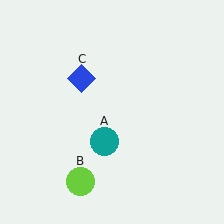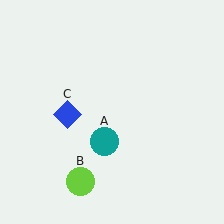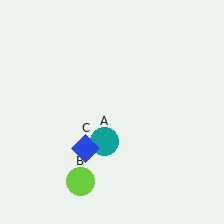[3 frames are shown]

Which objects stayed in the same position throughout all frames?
Teal circle (object A) and lime circle (object B) remained stationary.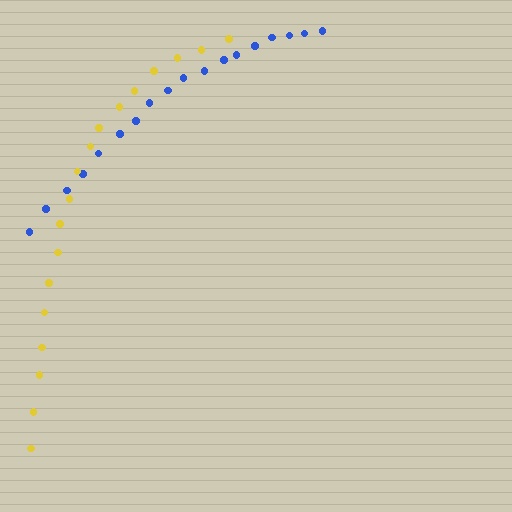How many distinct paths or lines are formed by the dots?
There are 2 distinct paths.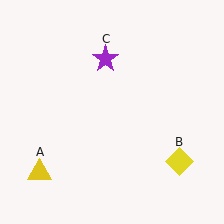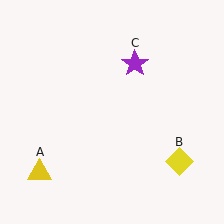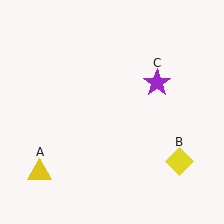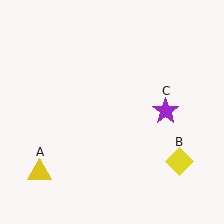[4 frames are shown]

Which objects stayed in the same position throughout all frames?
Yellow triangle (object A) and yellow diamond (object B) remained stationary.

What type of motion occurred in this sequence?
The purple star (object C) rotated clockwise around the center of the scene.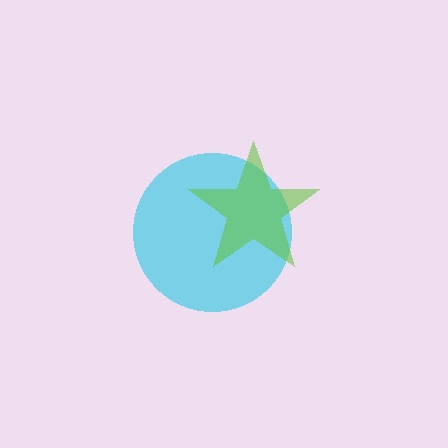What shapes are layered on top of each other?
The layered shapes are: a cyan circle, a lime star.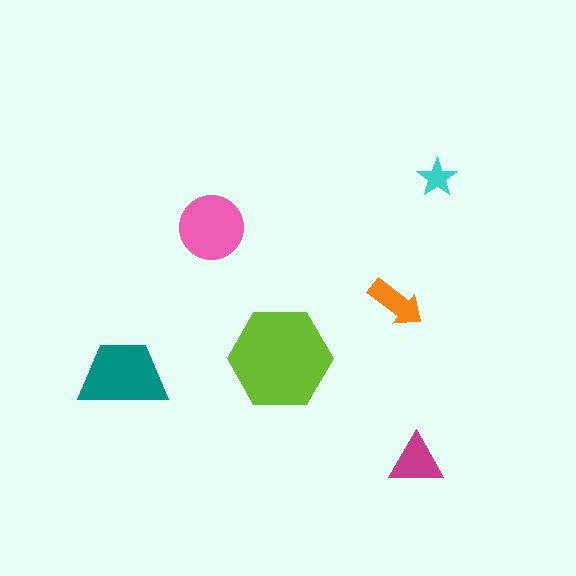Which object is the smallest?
The cyan star.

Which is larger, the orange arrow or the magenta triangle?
The magenta triangle.